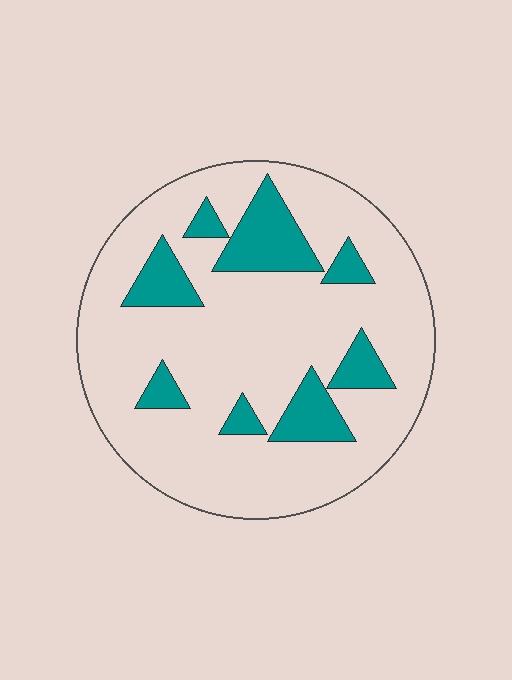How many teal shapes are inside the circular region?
8.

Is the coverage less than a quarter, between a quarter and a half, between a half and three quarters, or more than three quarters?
Less than a quarter.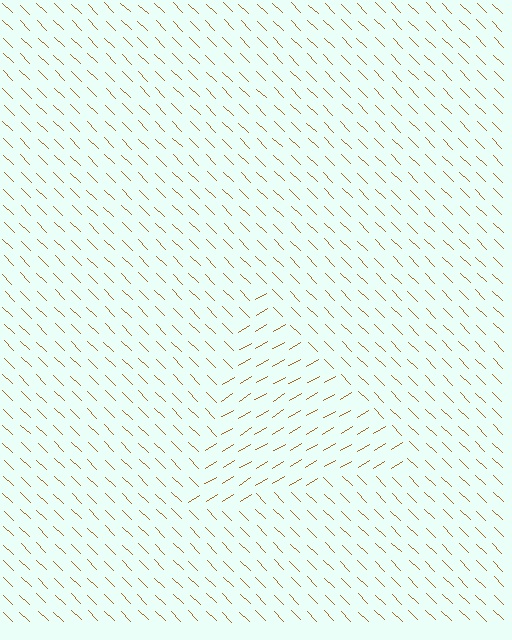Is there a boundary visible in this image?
Yes, there is a texture boundary formed by a change in line orientation.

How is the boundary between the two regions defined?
The boundary is defined purely by a change in line orientation (approximately 76 degrees difference). All lines are the same color and thickness.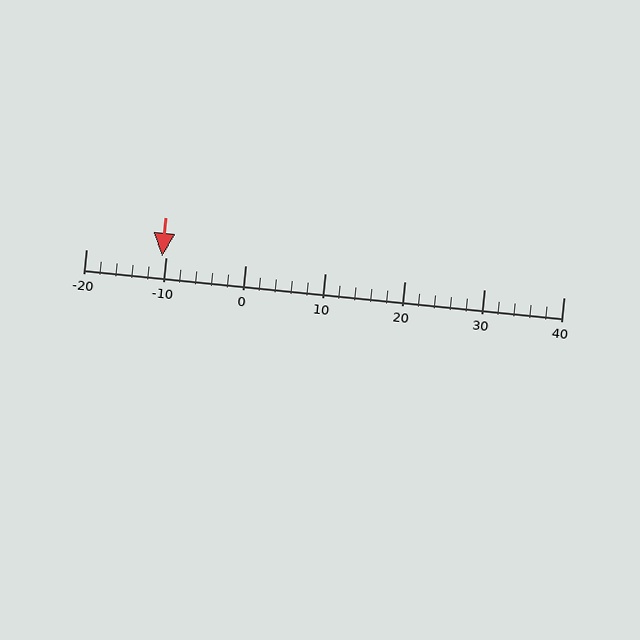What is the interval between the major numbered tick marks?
The major tick marks are spaced 10 units apart.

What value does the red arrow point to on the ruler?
The red arrow points to approximately -10.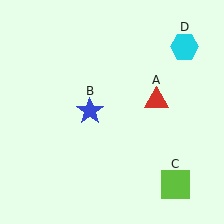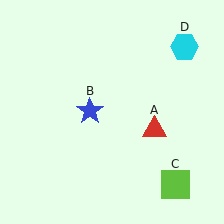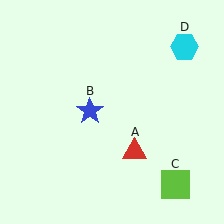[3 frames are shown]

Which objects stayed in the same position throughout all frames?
Blue star (object B) and lime square (object C) and cyan hexagon (object D) remained stationary.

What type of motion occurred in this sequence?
The red triangle (object A) rotated clockwise around the center of the scene.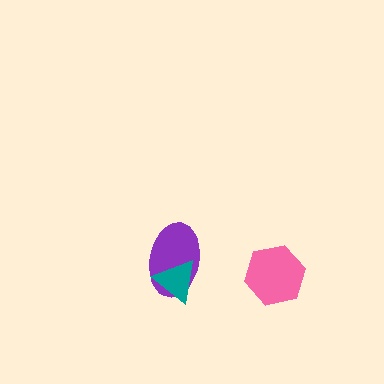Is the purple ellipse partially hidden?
Yes, it is partially covered by another shape.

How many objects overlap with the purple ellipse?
1 object overlaps with the purple ellipse.